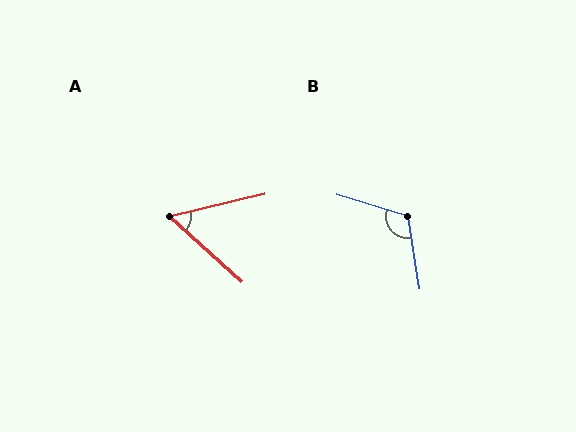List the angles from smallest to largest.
A (55°), B (115°).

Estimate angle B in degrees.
Approximately 115 degrees.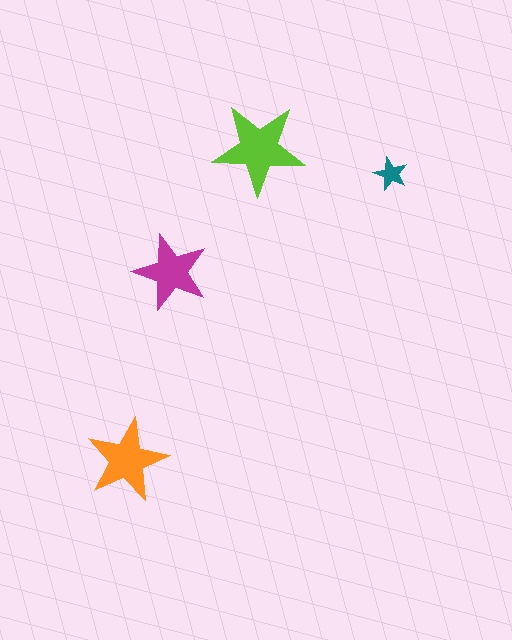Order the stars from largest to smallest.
the lime one, the orange one, the magenta one, the teal one.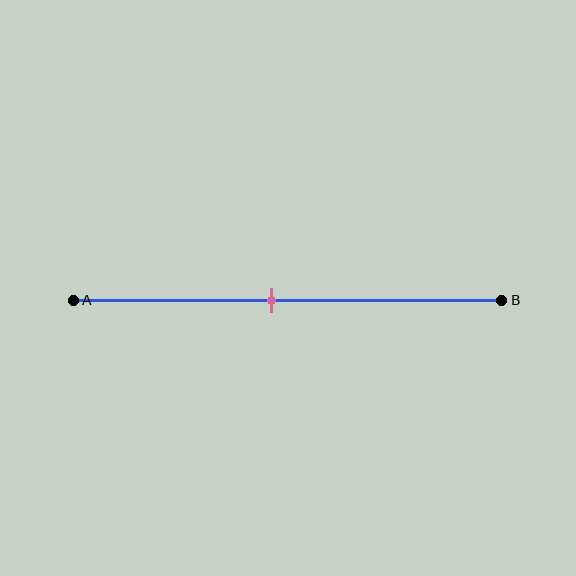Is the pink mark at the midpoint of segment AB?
No, the mark is at about 45% from A, not at the 50% midpoint.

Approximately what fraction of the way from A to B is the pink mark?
The pink mark is approximately 45% of the way from A to B.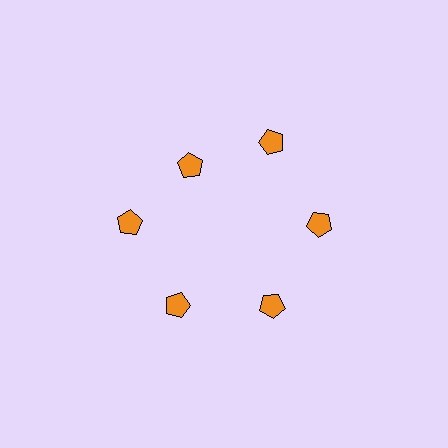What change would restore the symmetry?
The symmetry would be restored by moving it outward, back onto the ring so that all 6 pentagons sit at equal angles and equal distance from the center.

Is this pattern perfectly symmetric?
No. The 6 orange pentagons are arranged in a ring, but one element near the 11 o'clock position is pulled inward toward the center, breaking the 6-fold rotational symmetry.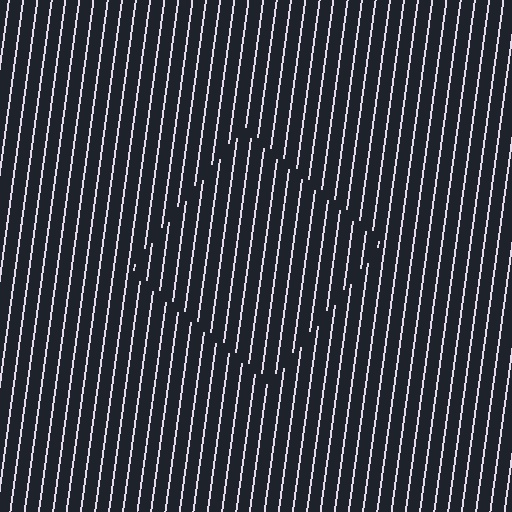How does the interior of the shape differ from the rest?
The interior of the shape contains the same grating, shifted by half a period — the contour is defined by the phase discontinuity where line-ends from the inner and outer gratings abut.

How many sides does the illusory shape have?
4 sides — the line-ends trace a square.